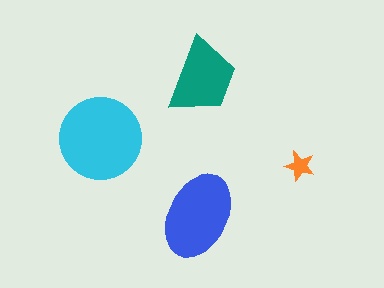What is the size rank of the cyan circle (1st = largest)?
1st.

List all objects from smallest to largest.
The orange star, the teal trapezoid, the blue ellipse, the cyan circle.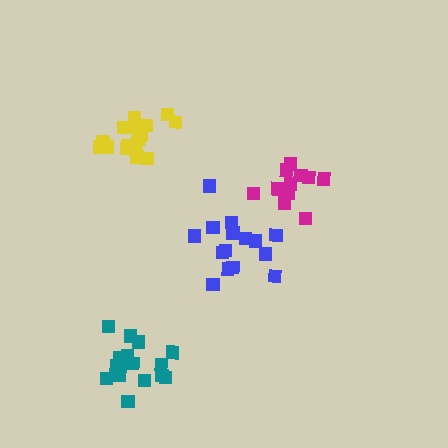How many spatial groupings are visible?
There are 4 spatial groupings.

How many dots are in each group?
Group 1: 15 dots, Group 2: 17 dots, Group 3: 11 dots, Group 4: 17 dots (60 total).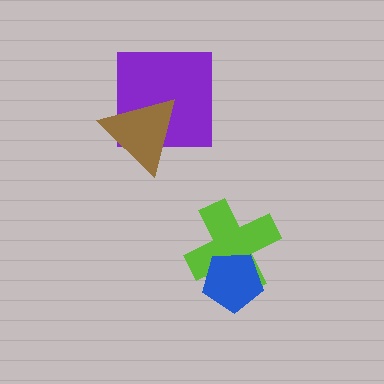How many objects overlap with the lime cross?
1 object overlaps with the lime cross.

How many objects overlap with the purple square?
1 object overlaps with the purple square.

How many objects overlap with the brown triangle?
1 object overlaps with the brown triangle.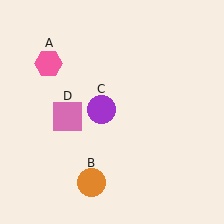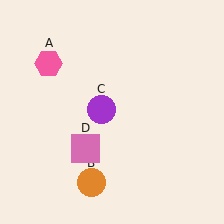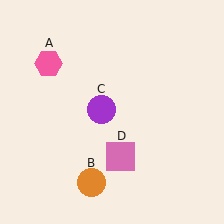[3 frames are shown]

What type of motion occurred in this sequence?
The pink square (object D) rotated counterclockwise around the center of the scene.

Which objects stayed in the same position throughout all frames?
Pink hexagon (object A) and orange circle (object B) and purple circle (object C) remained stationary.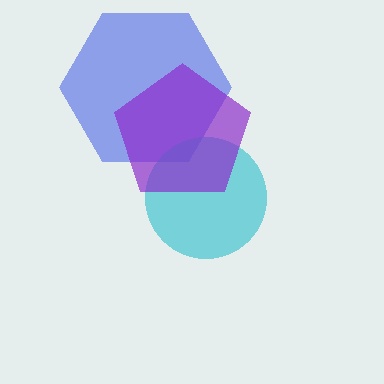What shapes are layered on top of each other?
The layered shapes are: a blue hexagon, a cyan circle, a purple pentagon.